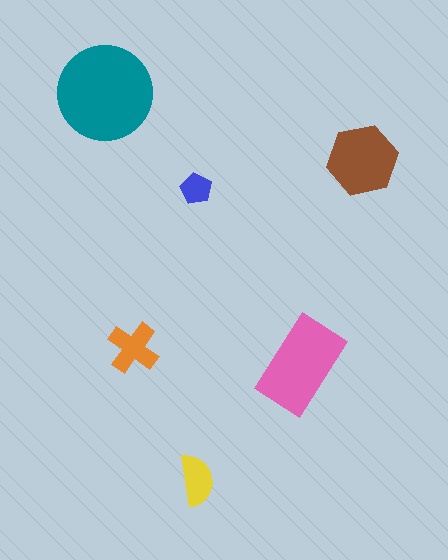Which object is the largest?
The teal circle.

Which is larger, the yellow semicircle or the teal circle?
The teal circle.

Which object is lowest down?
The yellow semicircle is bottommost.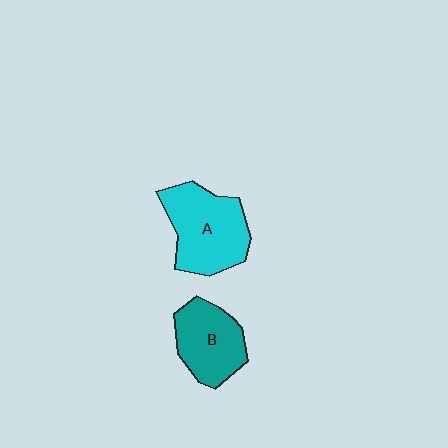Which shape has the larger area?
Shape A (cyan).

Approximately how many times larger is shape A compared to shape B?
Approximately 1.3 times.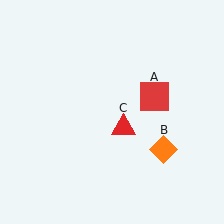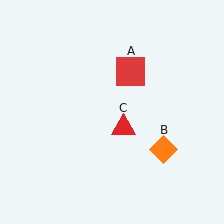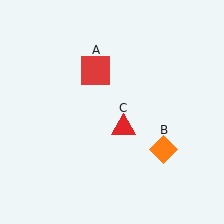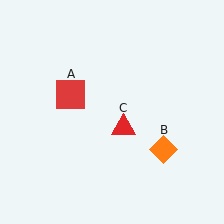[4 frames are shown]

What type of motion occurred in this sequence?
The red square (object A) rotated counterclockwise around the center of the scene.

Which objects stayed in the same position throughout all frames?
Orange diamond (object B) and red triangle (object C) remained stationary.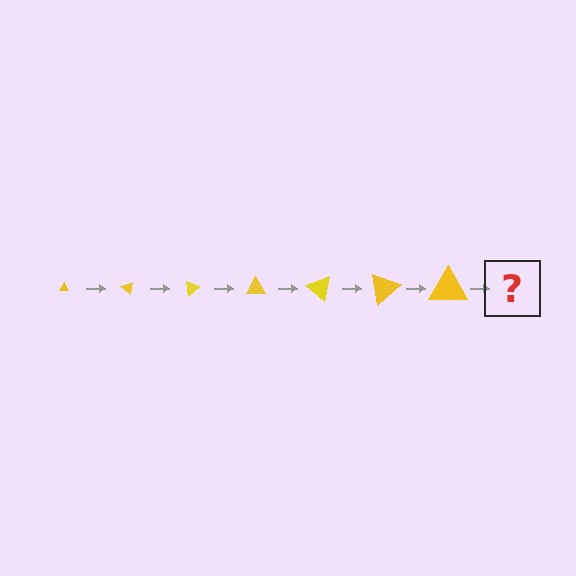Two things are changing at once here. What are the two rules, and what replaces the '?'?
The two rules are that the triangle grows larger each step and it rotates 40 degrees each step. The '?' should be a triangle, larger than the previous one and rotated 280 degrees from the start.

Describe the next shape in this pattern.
It should be a triangle, larger than the previous one and rotated 280 degrees from the start.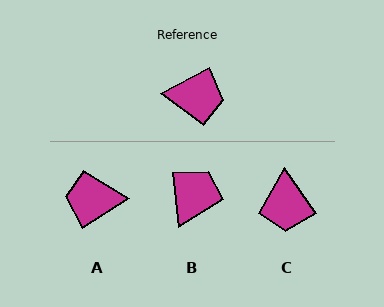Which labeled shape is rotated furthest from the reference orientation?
A, about 175 degrees away.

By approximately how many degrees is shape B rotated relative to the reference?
Approximately 68 degrees counter-clockwise.